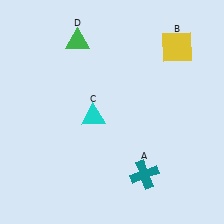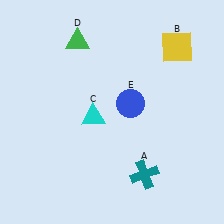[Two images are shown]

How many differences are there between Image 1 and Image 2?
There is 1 difference between the two images.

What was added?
A blue circle (E) was added in Image 2.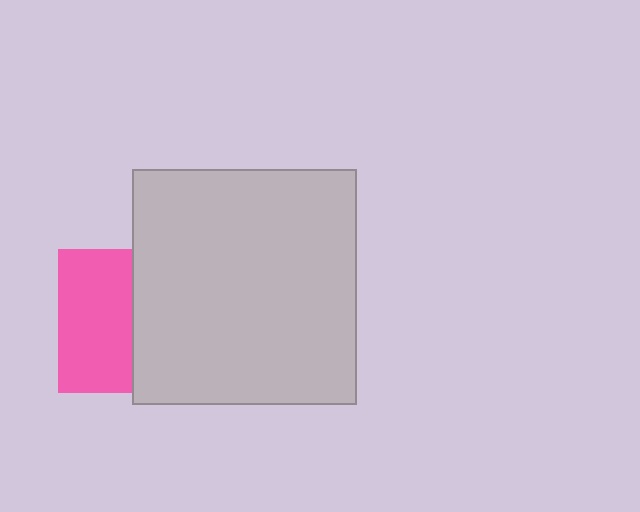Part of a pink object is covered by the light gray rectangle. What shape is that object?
It is a square.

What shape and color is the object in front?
The object in front is a light gray rectangle.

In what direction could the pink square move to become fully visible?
The pink square could move left. That would shift it out from behind the light gray rectangle entirely.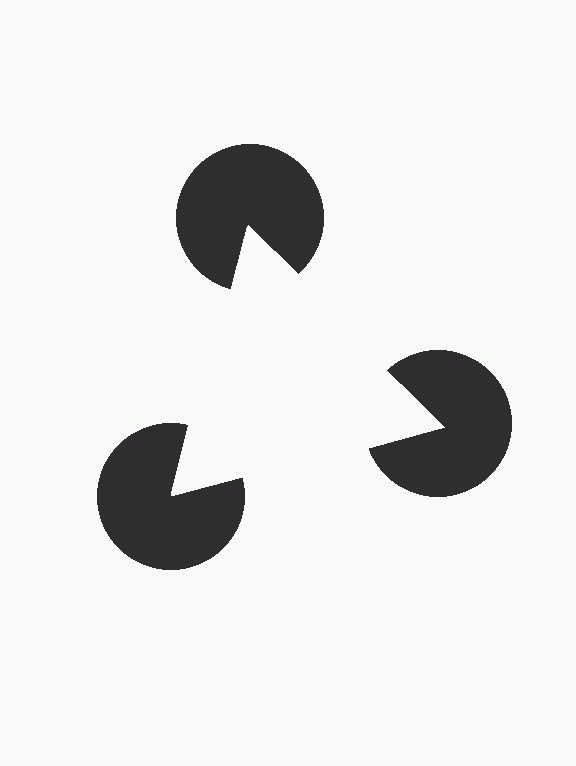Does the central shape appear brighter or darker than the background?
It typically appears slightly brighter than the background, even though no actual brightness change is drawn.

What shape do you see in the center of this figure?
An illusory triangle — its edges are inferred from the aligned wedge cuts in the pac-man discs, not physically drawn.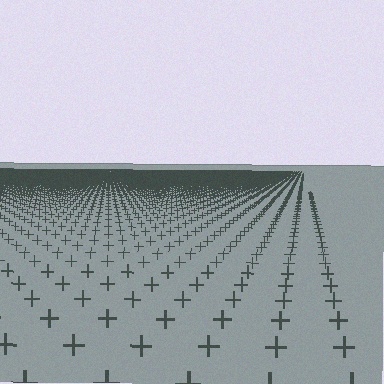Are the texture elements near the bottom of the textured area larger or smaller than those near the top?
Larger. Near the bottom, elements are closer to the viewer and appear at a bigger on-screen size.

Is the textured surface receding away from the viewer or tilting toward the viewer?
The surface is receding away from the viewer. Texture elements get smaller and denser toward the top.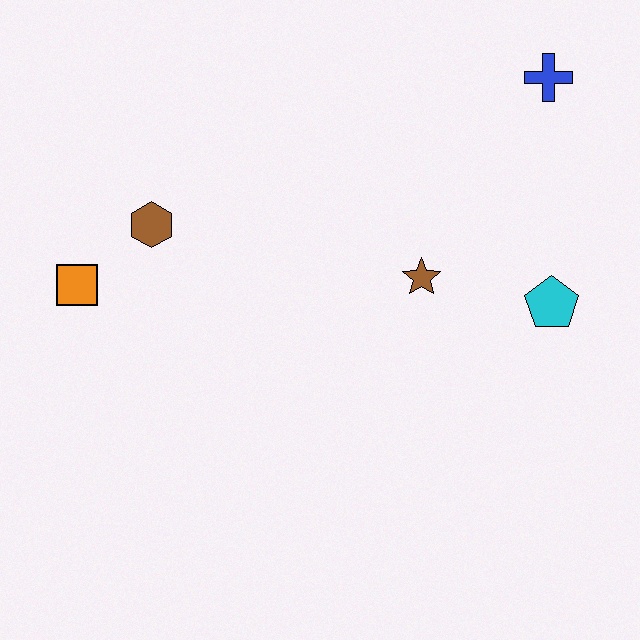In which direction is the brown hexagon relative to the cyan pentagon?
The brown hexagon is to the left of the cyan pentagon.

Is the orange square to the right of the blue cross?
No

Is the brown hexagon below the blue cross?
Yes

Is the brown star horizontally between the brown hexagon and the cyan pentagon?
Yes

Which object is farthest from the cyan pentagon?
The orange square is farthest from the cyan pentagon.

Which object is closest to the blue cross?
The cyan pentagon is closest to the blue cross.